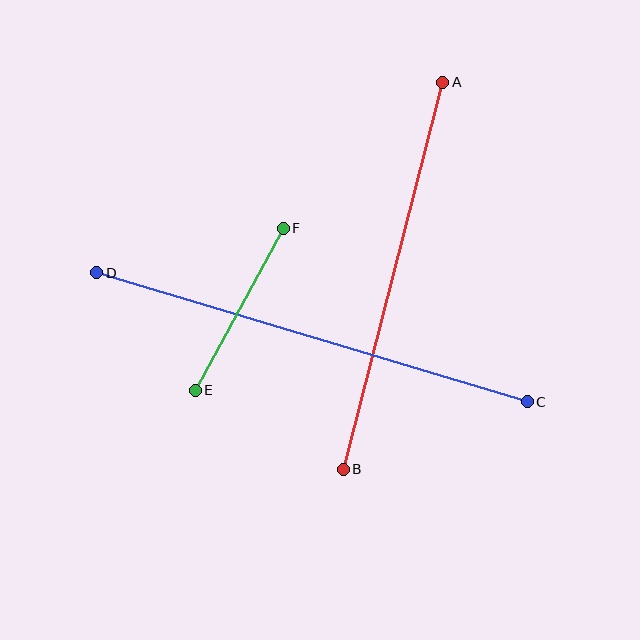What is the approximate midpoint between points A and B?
The midpoint is at approximately (393, 276) pixels.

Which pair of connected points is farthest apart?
Points C and D are farthest apart.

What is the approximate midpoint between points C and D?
The midpoint is at approximately (312, 337) pixels.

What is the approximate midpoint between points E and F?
The midpoint is at approximately (239, 309) pixels.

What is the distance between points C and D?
The distance is approximately 449 pixels.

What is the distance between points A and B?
The distance is approximately 400 pixels.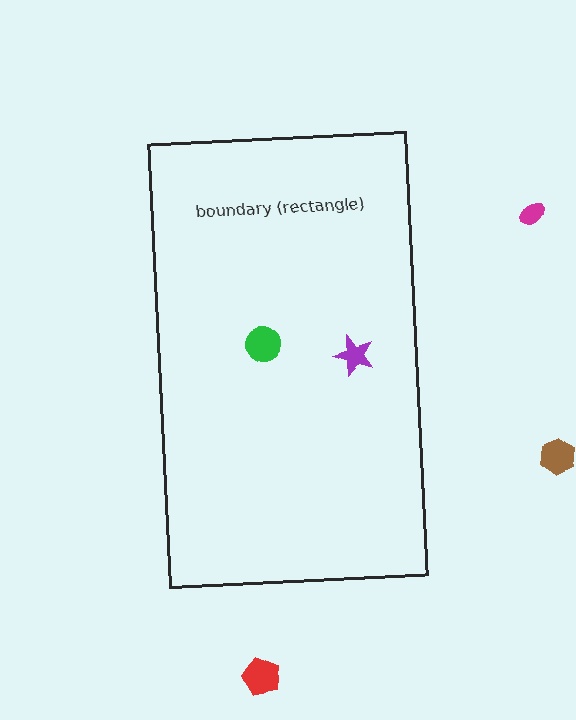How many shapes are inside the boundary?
2 inside, 3 outside.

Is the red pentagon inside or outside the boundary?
Outside.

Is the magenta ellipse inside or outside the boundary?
Outside.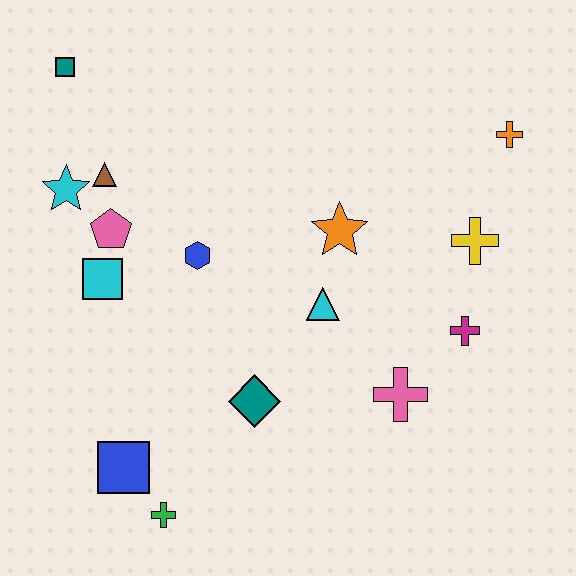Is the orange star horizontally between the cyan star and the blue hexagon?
No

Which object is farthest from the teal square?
The magenta cross is farthest from the teal square.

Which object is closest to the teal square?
The brown triangle is closest to the teal square.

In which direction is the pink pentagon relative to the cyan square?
The pink pentagon is above the cyan square.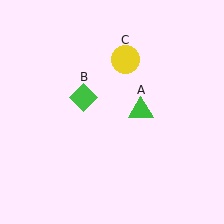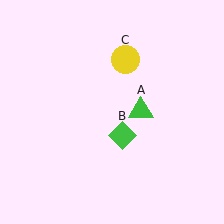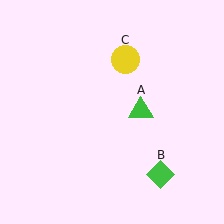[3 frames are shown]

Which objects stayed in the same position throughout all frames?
Green triangle (object A) and yellow circle (object C) remained stationary.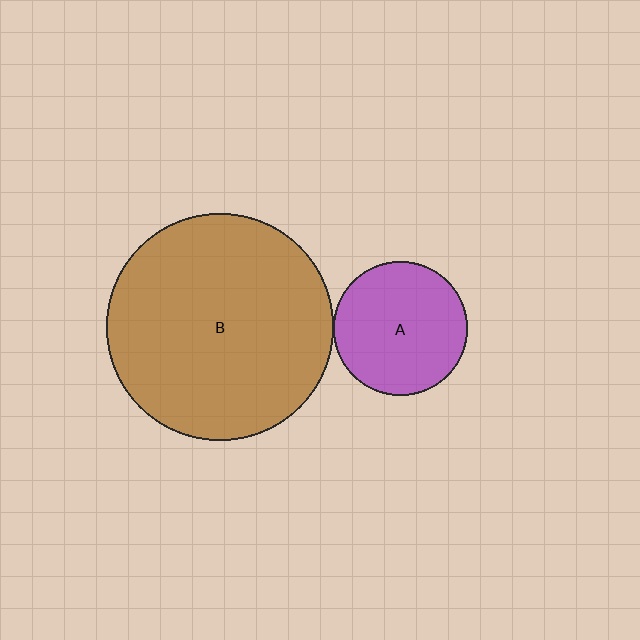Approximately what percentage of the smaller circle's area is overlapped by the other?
Approximately 5%.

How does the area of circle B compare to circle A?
Approximately 2.9 times.